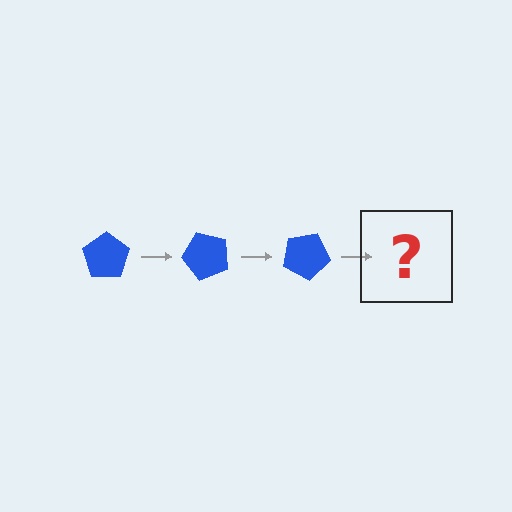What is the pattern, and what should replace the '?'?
The pattern is that the pentagon rotates 50 degrees each step. The '?' should be a blue pentagon rotated 150 degrees.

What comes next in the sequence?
The next element should be a blue pentagon rotated 150 degrees.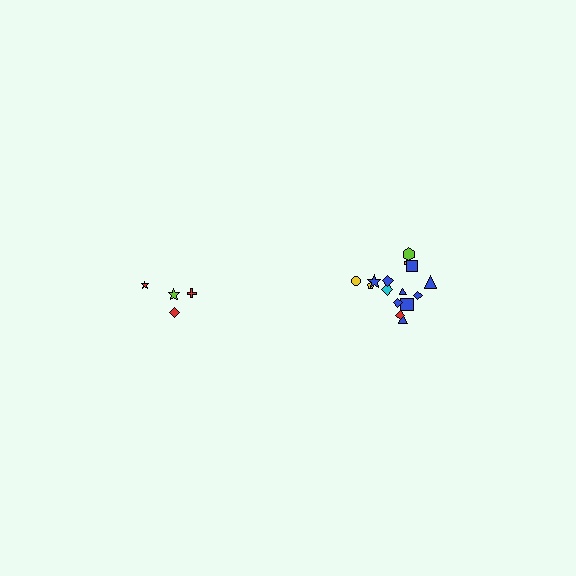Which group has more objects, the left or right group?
The right group.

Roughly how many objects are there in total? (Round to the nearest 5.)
Roughly 20 objects in total.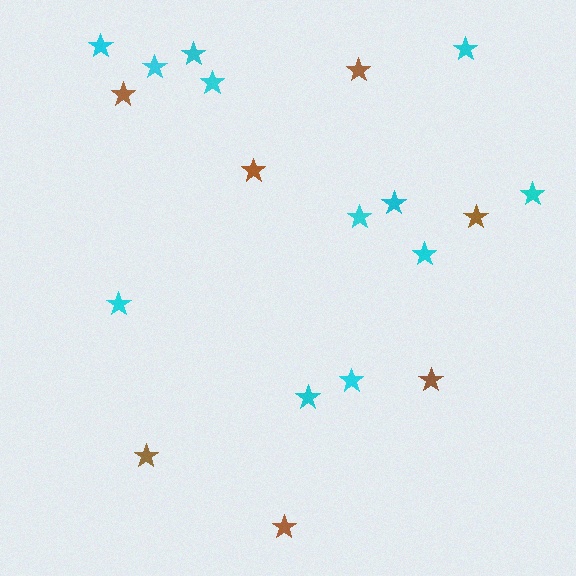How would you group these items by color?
There are 2 groups: one group of cyan stars (12) and one group of brown stars (7).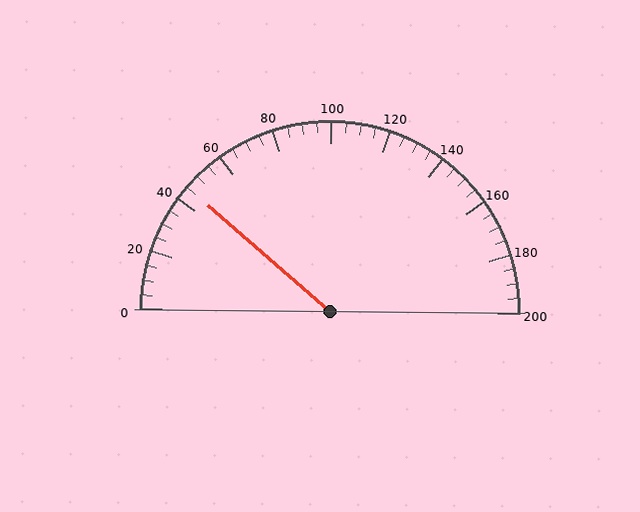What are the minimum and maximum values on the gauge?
The gauge ranges from 0 to 200.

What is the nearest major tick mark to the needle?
The nearest major tick mark is 40.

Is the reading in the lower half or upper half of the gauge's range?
The reading is in the lower half of the range (0 to 200).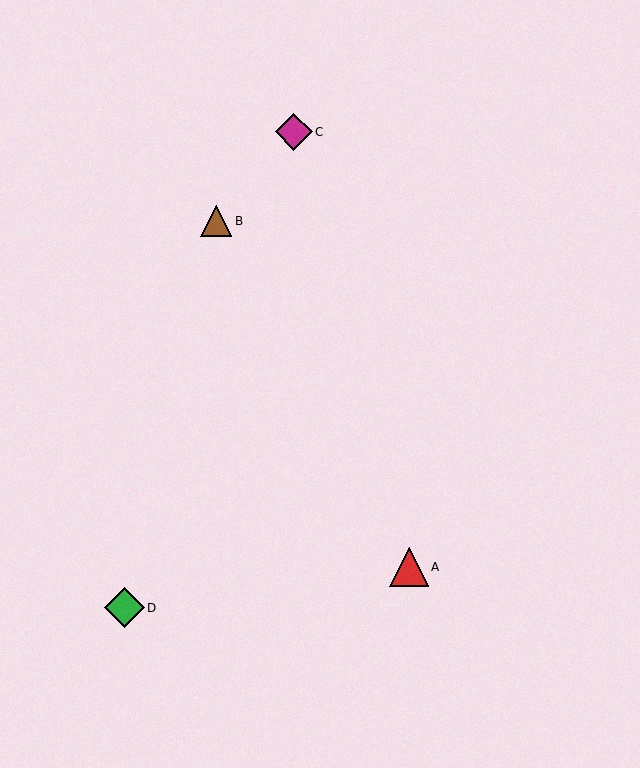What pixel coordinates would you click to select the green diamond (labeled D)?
Click at (125, 608) to select the green diamond D.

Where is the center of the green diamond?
The center of the green diamond is at (125, 608).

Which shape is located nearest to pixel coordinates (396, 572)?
The red triangle (labeled A) at (409, 567) is nearest to that location.